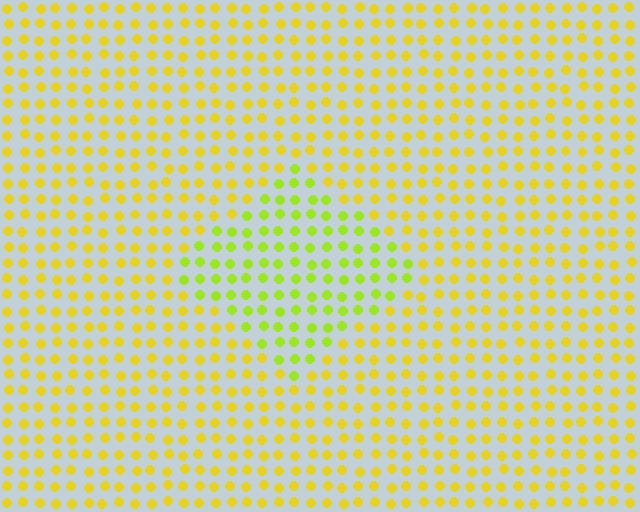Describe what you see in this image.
The image is filled with small yellow elements in a uniform arrangement. A diamond-shaped region is visible where the elements are tinted to a slightly different hue, forming a subtle color boundary.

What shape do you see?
I see a diamond.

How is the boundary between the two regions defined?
The boundary is defined purely by a slight shift in hue (about 30 degrees). Spacing, size, and orientation are identical on both sides.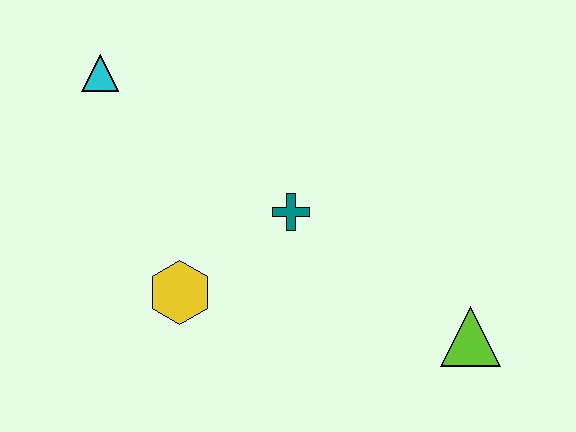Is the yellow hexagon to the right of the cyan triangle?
Yes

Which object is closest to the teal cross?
The yellow hexagon is closest to the teal cross.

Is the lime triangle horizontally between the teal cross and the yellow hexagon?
No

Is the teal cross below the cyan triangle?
Yes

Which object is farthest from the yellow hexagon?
The lime triangle is farthest from the yellow hexagon.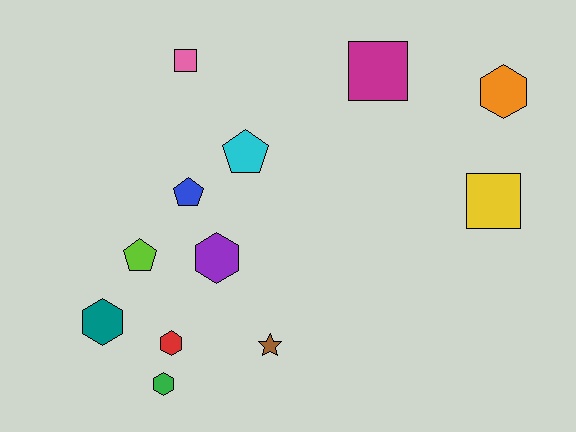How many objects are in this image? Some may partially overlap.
There are 12 objects.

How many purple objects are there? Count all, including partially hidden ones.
There is 1 purple object.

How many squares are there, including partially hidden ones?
There are 3 squares.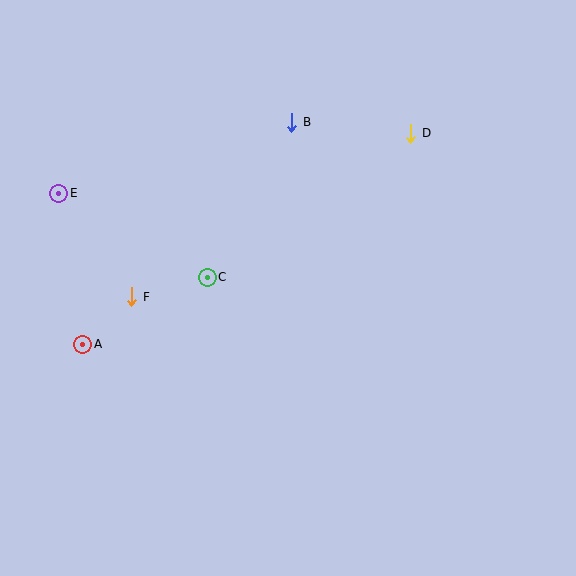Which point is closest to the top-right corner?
Point D is closest to the top-right corner.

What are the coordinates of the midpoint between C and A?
The midpoint between C and A is at (145, 311).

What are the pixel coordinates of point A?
Point A is at (83, 344).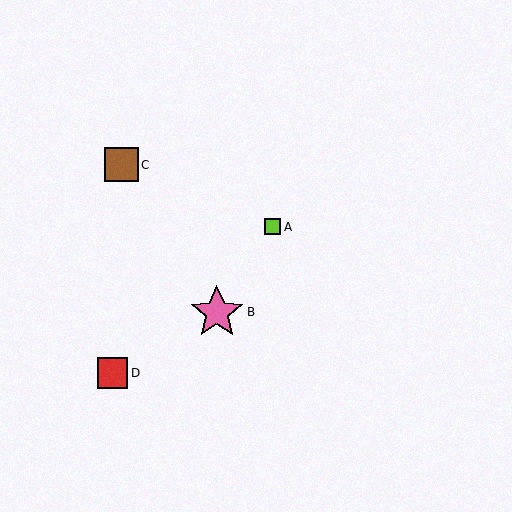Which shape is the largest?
The pink star (labeled B) is the largest.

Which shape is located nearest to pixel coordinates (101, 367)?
The red square (labeled D) at (112, 373) is nearest to that location.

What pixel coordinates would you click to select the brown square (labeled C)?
Click at (121, 165) to select the brown square C.